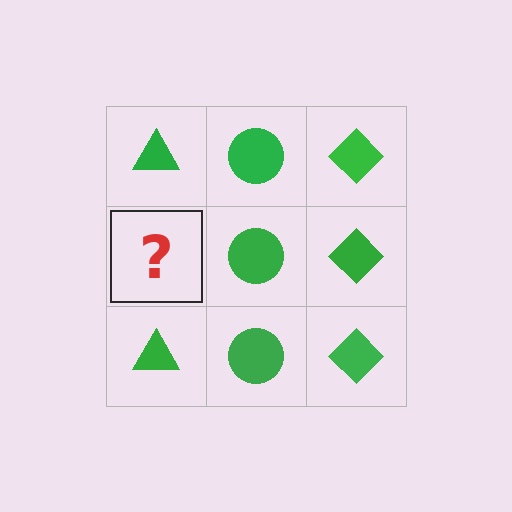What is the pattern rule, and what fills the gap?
The rule is that each column has a consistent shape. The gap should be filled with a green triangle.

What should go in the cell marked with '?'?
The missing cell should contain a green triangle.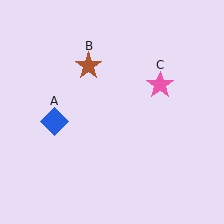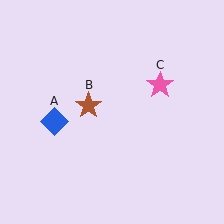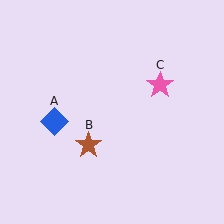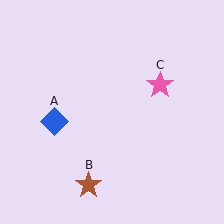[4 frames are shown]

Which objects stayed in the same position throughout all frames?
Blue diamond (object A) and pink star (object C) remained stationary.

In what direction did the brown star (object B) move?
The brown star (object B) moved down.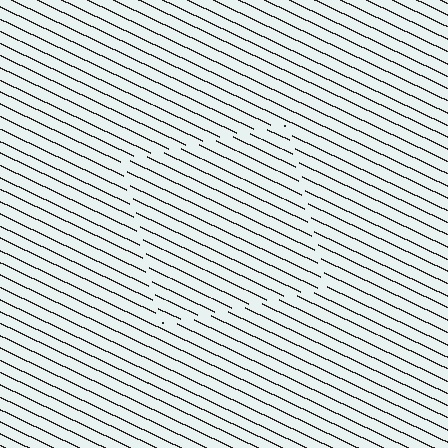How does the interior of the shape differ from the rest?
The interior of the shape contains the same grating, shifted by half a period — the contour is defined by the phase discontinuity where line-ends from the inner and outer gratings abut.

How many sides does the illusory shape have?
4 sides — the line-ends trace a square.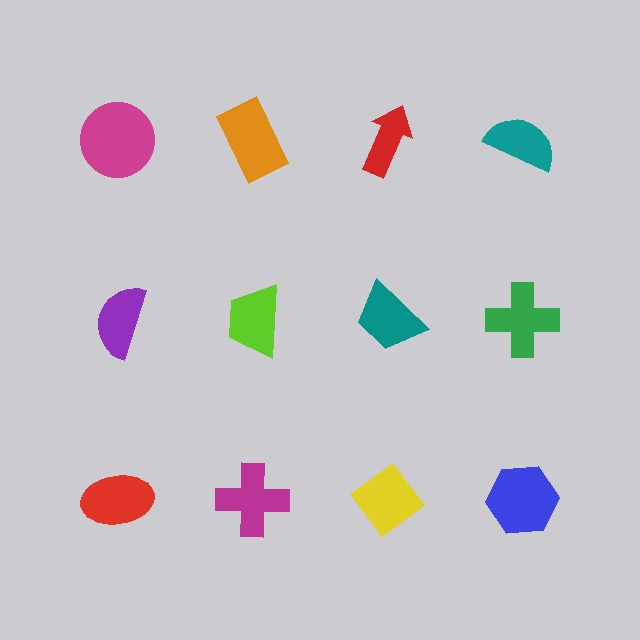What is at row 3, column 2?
A magenta cross.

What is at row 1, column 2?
An orange rectangle.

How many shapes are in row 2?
4 shapes.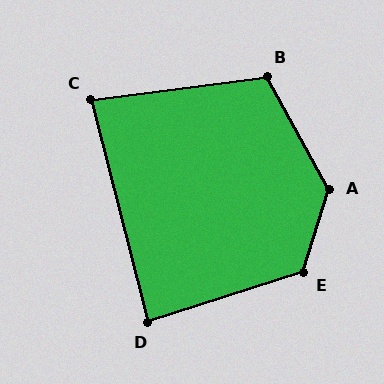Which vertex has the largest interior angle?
A, at approximately 134 degrees.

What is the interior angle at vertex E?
Approximately 125 degrees (obtuse).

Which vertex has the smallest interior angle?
C, at approximately 83 degrees.